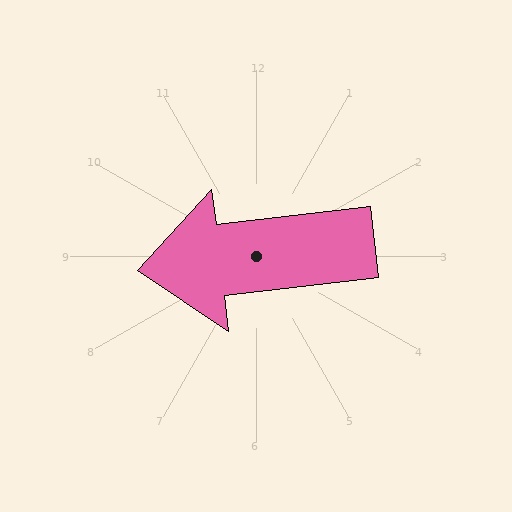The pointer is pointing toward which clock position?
Roughly 9 o'clock.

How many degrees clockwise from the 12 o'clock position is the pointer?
Approximately 263 degrees.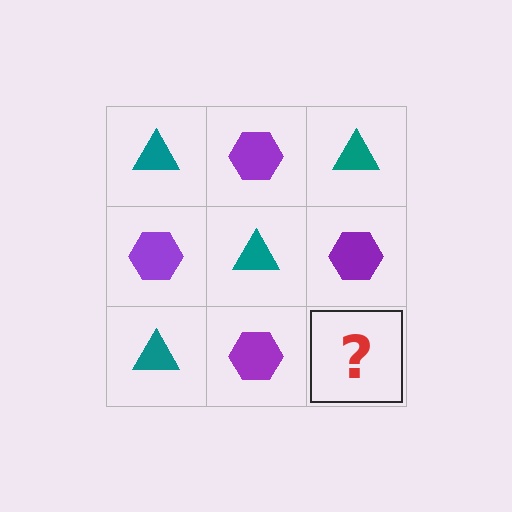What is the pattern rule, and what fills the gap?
The rule is that it alternates teal triangle and purple hexagon in a checkerboard pattern. The gap should be filled with a teal triangle.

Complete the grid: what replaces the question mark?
The question mark should be replaced with a teal triangle.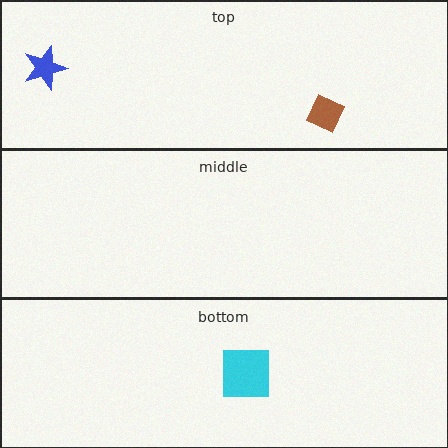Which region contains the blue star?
The top region.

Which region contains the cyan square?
The bottom region.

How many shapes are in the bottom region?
1.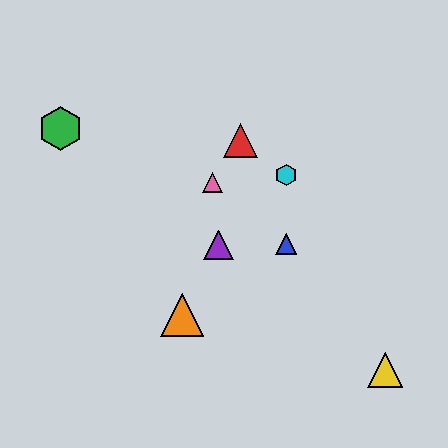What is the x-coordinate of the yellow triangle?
The yellow triangle is at x≈385.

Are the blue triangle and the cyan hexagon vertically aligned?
Yes, both are at x≈286.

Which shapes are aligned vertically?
The blue triangle, the cyan hexagon are aligned vertically.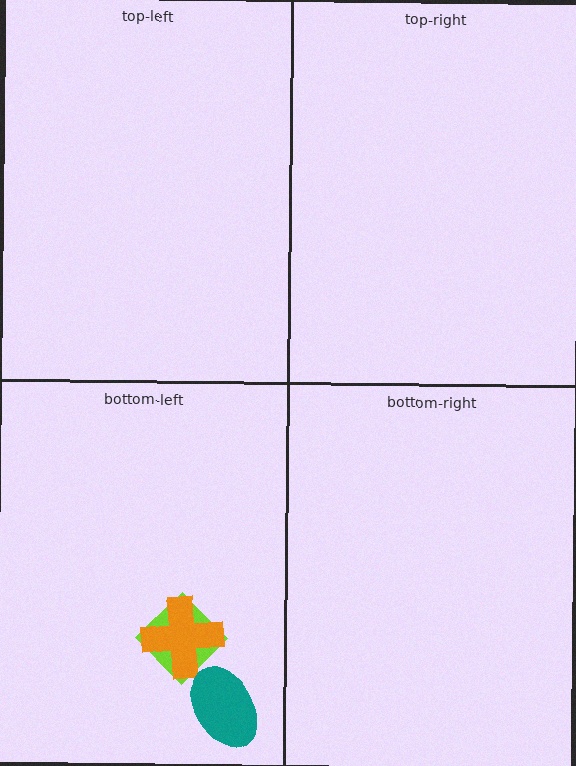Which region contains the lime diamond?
The bottom-left region.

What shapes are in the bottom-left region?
The lime diamond, the orange cross, the teal ellipse.